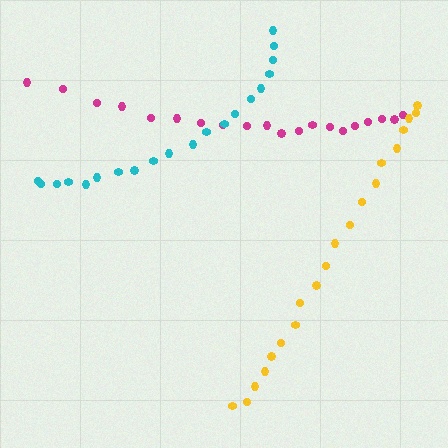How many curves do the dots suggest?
There are 3 distinct paths.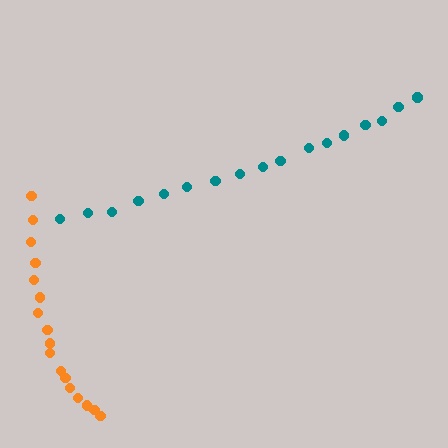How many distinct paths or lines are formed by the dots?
There are 2 distinct paths.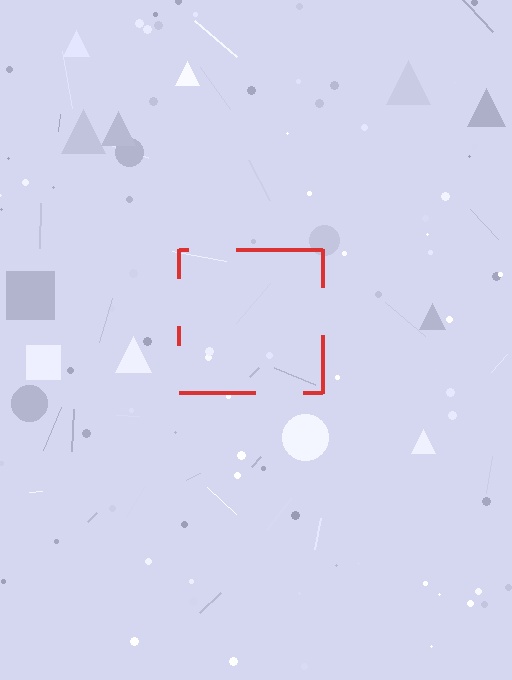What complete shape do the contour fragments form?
The contour fragments form a square.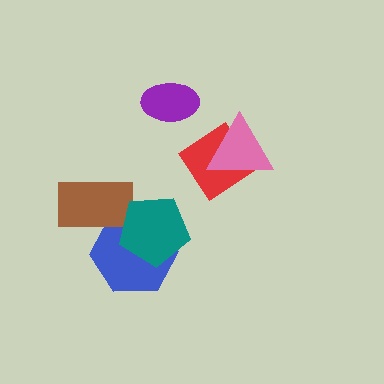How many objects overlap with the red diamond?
1 object overlaps with the red diamond.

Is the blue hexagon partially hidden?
Yes, it is partially covered by another shape.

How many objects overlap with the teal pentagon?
2 objects overlap with the teal pentagon.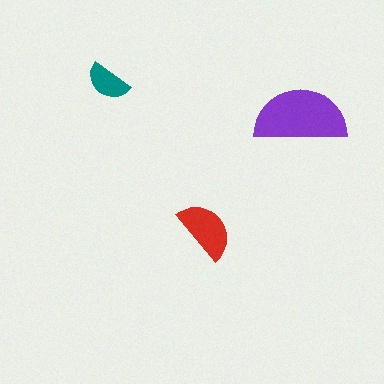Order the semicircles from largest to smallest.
the purple one, the red one, the teal one.